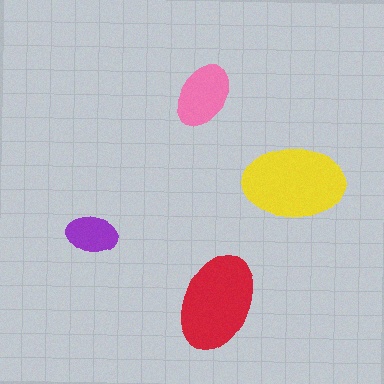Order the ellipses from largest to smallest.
the yellow one, the red one, the pink one, the purple one.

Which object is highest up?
The pink ellipse is topmost.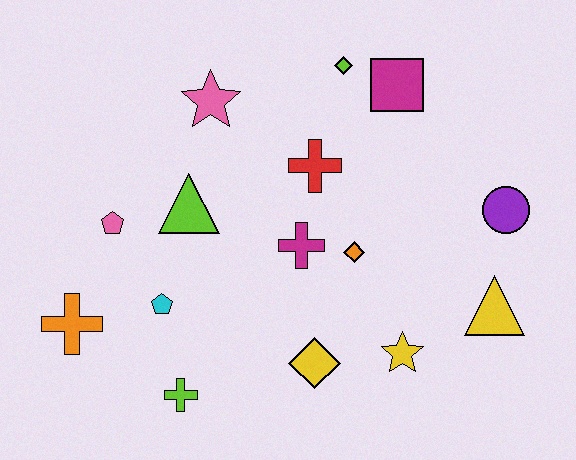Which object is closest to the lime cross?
The cyan pentagon is closest to the lime cross.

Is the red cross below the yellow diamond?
No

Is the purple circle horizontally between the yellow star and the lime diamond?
No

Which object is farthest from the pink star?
The yellow triangle is farthest from the pink star.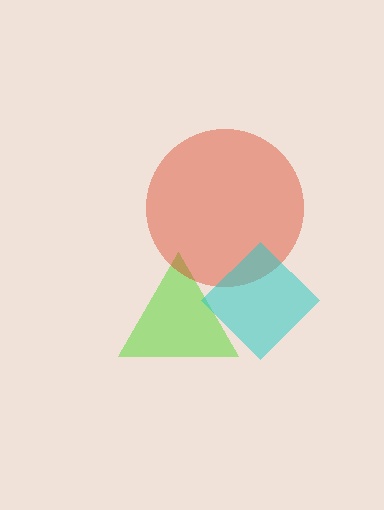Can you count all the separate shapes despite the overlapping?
Yes, there are 3 separate shapes.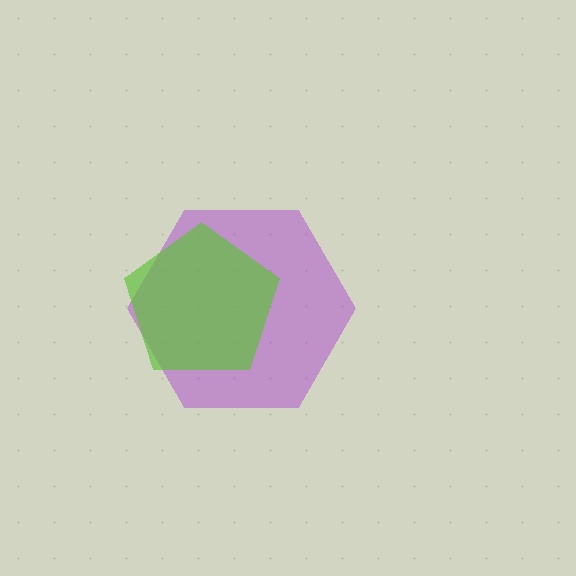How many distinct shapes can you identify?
There are 2 distinct shapes: a purple hexagon, a lime pentagon.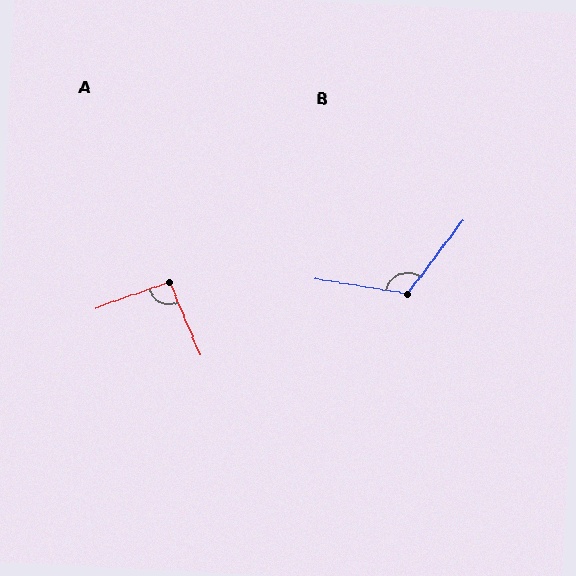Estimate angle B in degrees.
Approximately 118 degrees.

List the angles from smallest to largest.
A (93°), B (118°).